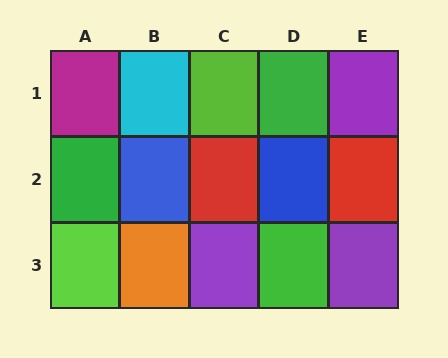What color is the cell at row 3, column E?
Purple.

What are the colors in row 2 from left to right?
Green, blue, red, blue, red.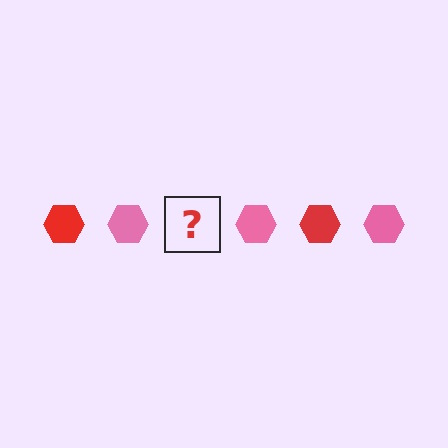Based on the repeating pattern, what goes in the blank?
The blank should be a red hexagon.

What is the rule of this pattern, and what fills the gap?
The rule is that the pattern cycles through red, pink hexagons. The gap should be filled with a red hexagon.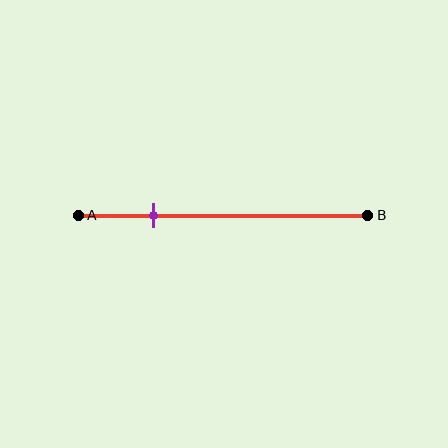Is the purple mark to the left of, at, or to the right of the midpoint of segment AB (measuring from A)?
The purple mark is to the left of the midpoint of segment AB.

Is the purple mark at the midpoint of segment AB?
No, the mark is at about 25% from A, not at the 50% midpoint.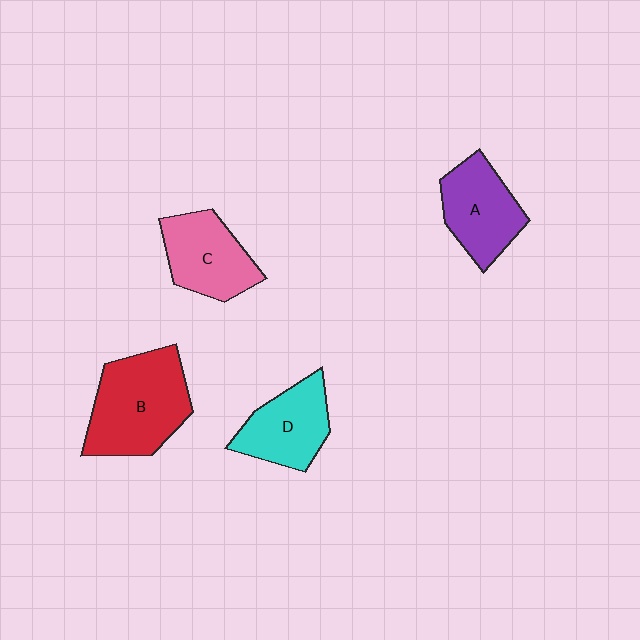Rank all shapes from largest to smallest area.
From largest to smallest: B (red), A (purple), C (pink), D (cyan).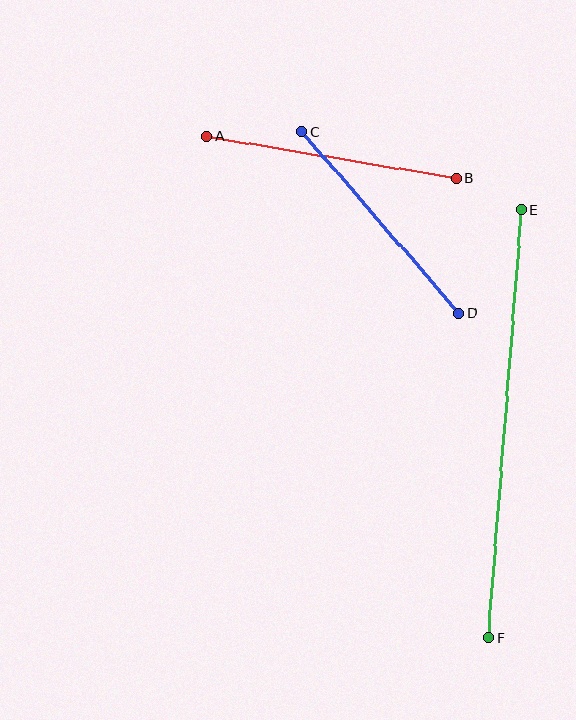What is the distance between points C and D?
The distance is approximately 241 pixels.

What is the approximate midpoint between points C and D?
The midpoint is at approximately (381, 222) pixels.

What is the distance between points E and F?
The distance is approximately 430 pixels.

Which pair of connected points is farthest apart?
Points E and F are farthest apart.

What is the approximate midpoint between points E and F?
The midpoint is at approximately (505, 424) pixels.